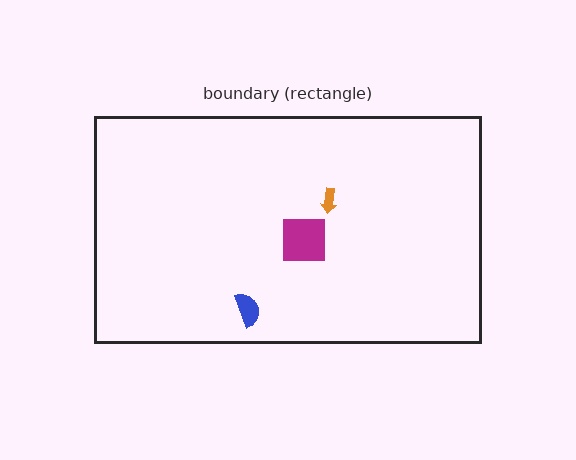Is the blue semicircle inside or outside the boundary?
Inside.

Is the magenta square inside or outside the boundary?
Inside.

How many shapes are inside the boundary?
3 inside, 0 outside.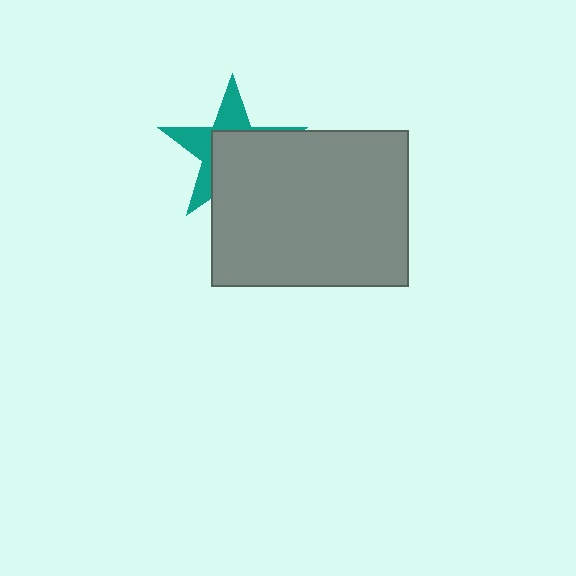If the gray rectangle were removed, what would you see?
You would see the complete teal star.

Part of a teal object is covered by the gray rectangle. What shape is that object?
It is a star.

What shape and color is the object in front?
The object in front is a gray rectangle.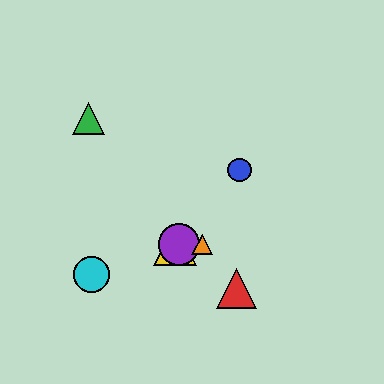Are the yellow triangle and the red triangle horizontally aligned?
No, the yellow triangle is at y≈244 and the red triangle is at y≈289.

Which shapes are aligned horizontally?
The yellow triangle, the purple circle, the orange triangle are aligned horizontally.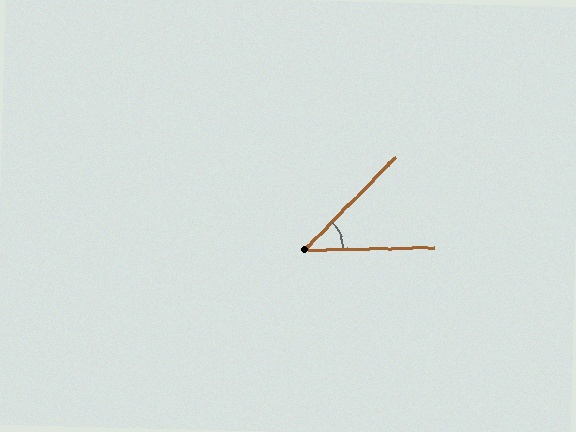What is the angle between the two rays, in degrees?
Approximately 44 degrees.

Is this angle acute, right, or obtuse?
It is acute.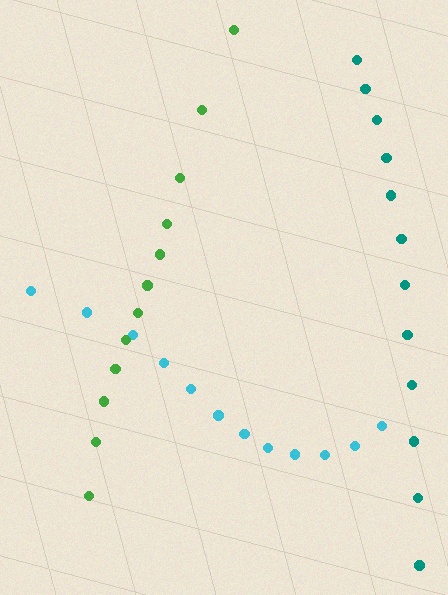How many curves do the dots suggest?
There are 3 distinct paths.